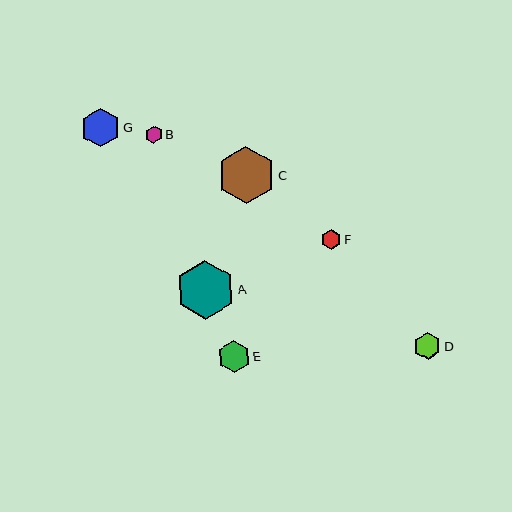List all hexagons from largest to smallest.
From largest to smallest: A, C, G, E, D, F, B.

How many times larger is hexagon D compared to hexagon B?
Hexagon D is approximately 1.6 times the size of hexagon B.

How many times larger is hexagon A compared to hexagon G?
Hexagon A is approximately 1.5 times the size of hexagon G.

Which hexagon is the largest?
Hexagon A is the largest with a size of approximately 59 pixels.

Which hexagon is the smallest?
Hexagon B is the smallest with a size of approximately 17 pixels.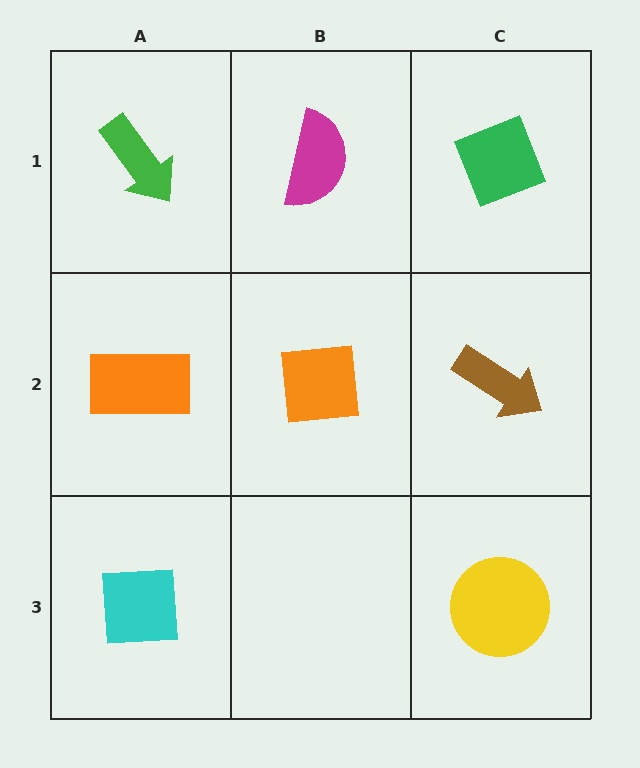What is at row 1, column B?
A magenta semicircle.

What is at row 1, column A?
A green arrow.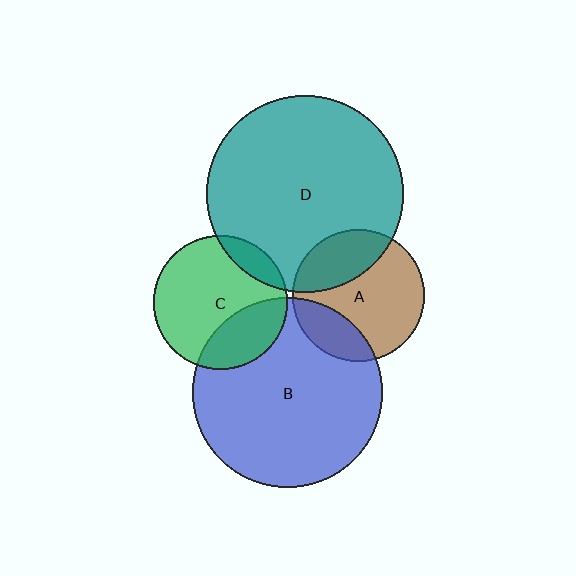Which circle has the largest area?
Circle D (teal).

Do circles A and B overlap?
Yes.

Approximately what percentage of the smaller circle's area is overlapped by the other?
Approximately 20%.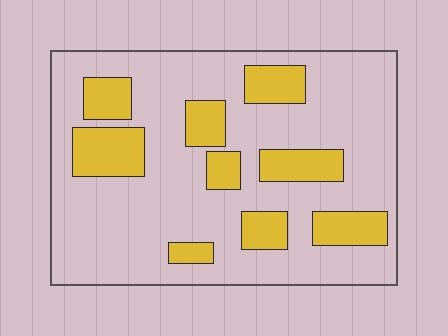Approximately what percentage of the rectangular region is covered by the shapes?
Approximately 25%.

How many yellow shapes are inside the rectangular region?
9.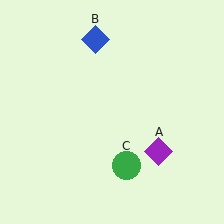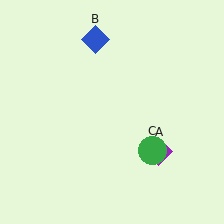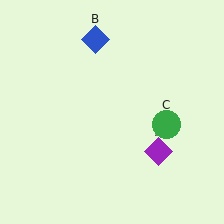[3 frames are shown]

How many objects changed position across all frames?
1 object changed position: green circle (object C).